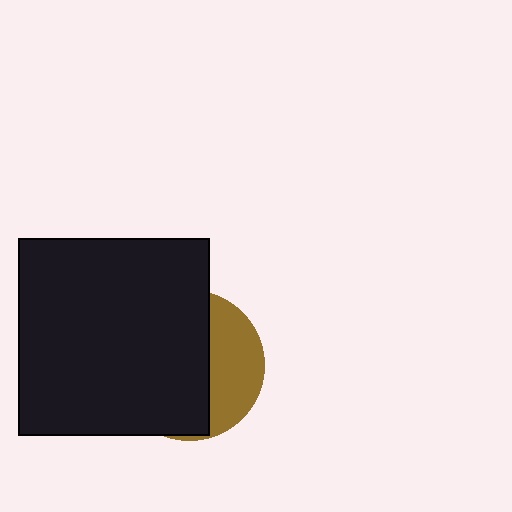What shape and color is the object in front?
The object in front is a black rectangle.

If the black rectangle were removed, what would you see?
You would see the complete brown circle.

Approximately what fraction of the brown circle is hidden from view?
Roughly 66% of the brown circle is hidden behind the black rectangle.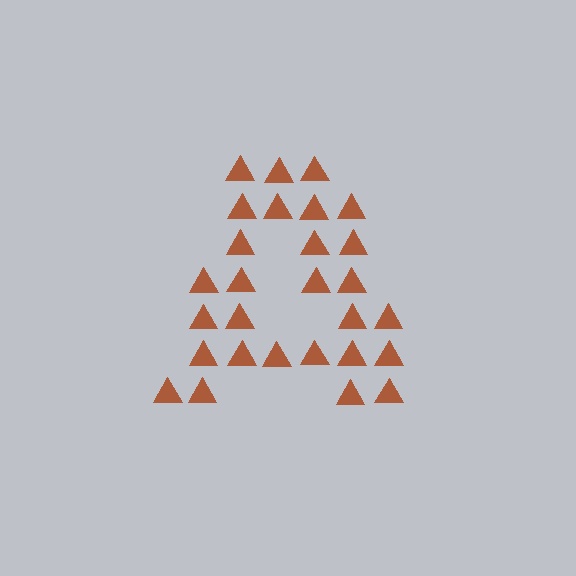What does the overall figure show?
The overall figure shows the letter A.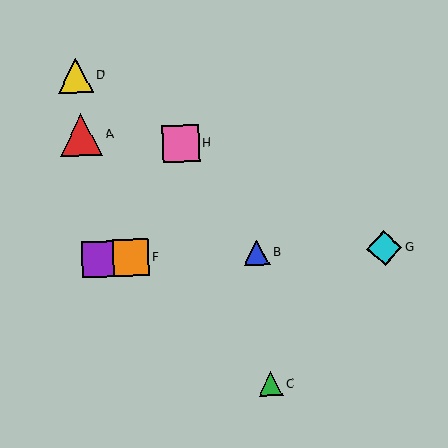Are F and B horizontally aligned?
Yes, both are at y≈258.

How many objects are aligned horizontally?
4 objects (B, E, F, G) are aligned horizontally.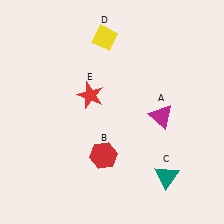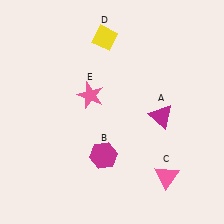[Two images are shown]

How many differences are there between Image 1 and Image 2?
There are 3 differences between the two images.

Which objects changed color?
B changed from red to magenta. C changed from teal to pink. E changed from red to pink.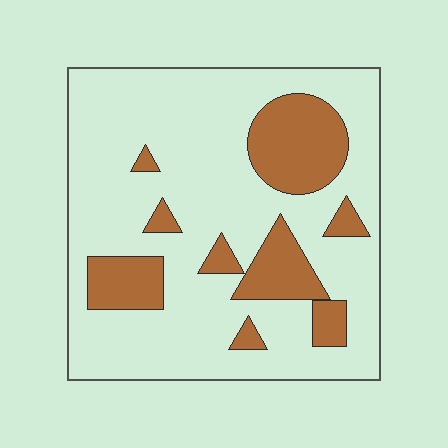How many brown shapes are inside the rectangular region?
9.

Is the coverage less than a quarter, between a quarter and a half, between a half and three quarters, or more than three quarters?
Less than a quarter.